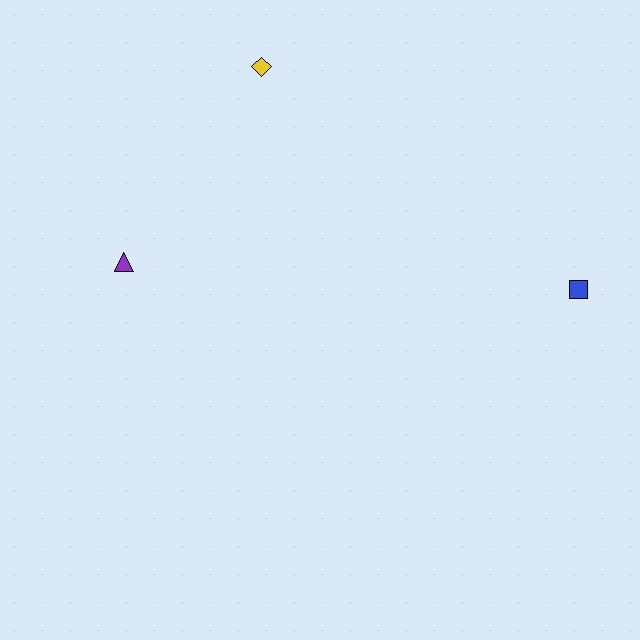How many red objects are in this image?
There are no red objects.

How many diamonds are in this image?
There is 1 diamond.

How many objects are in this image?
There are 3 objects.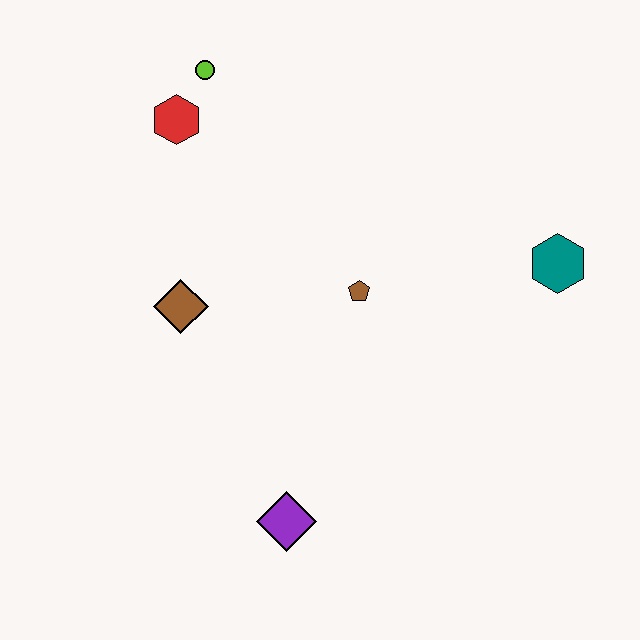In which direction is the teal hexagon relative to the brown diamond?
The teal hexagon is to the right of the brown diamond.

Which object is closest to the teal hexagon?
The brown pentagon is closest to the teal hexagon.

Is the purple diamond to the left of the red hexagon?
No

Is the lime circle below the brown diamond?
No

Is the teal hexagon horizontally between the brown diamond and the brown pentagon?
No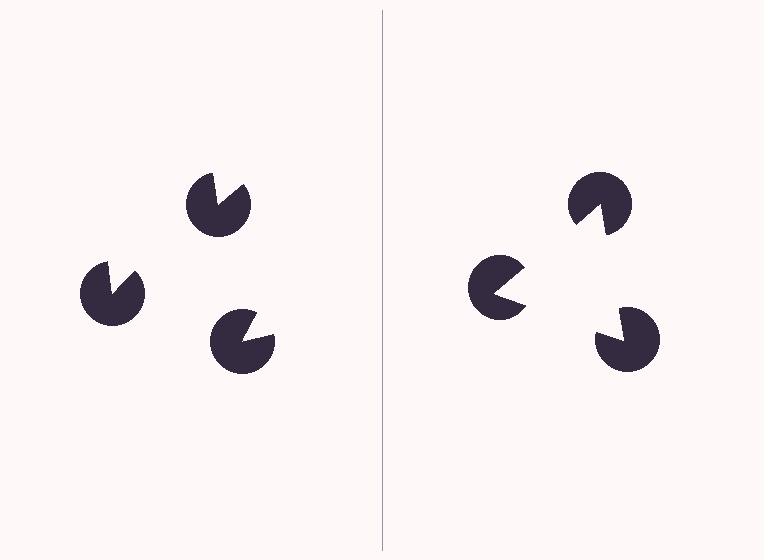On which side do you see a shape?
An illusory triangle appears on the right side. On the left side the wedge cuts are rotated, so no coherent shape forms.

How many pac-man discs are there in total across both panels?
6 — 3 on each side.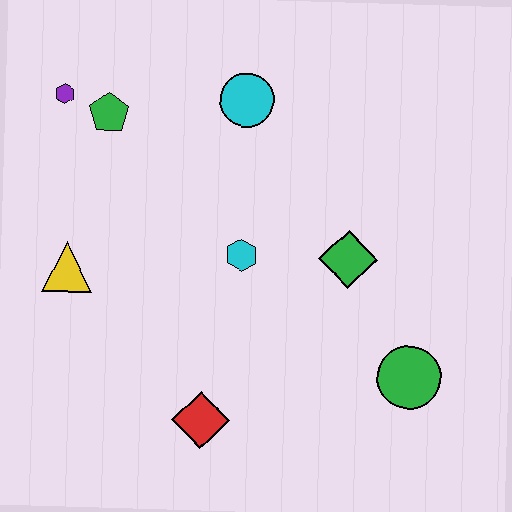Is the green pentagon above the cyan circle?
No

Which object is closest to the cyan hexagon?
The green diamond is closest to the cyan hexagon.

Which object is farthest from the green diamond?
The purple hexagon is farthest from the green diamond.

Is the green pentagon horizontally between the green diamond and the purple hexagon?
Yes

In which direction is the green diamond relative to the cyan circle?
The green diamond is below the cyan circle.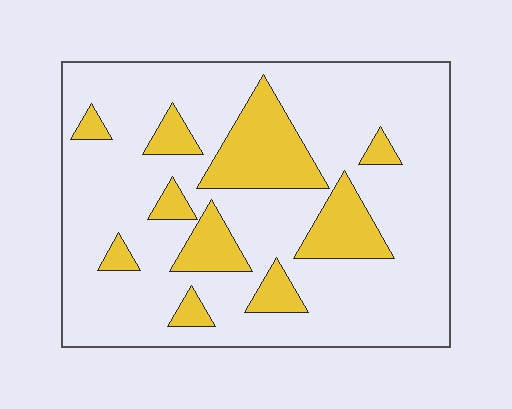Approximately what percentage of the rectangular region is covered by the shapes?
Approximately 20%.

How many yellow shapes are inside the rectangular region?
10.